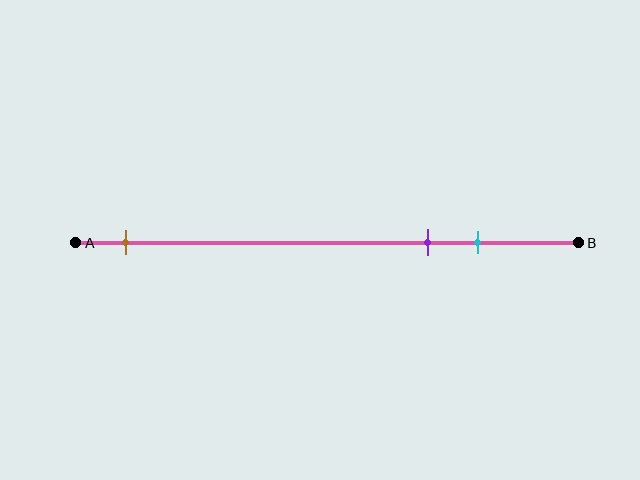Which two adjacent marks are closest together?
The purple and cyan marks are the closest adjacent pair.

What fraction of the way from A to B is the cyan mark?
The cyan mark is approximately 80% (0.8) of the way from A to B.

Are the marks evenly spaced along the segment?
No, the marks are not evenly spaced.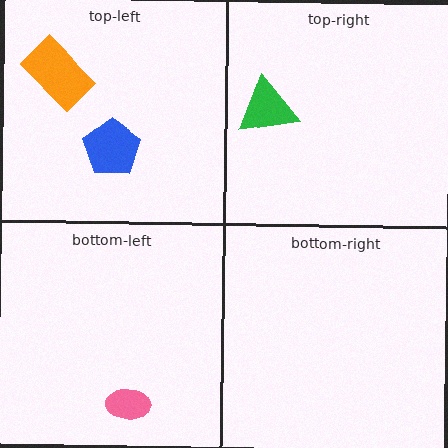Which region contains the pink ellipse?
The bottom-left region.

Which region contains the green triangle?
The top-right region.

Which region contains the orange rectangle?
The top-left region.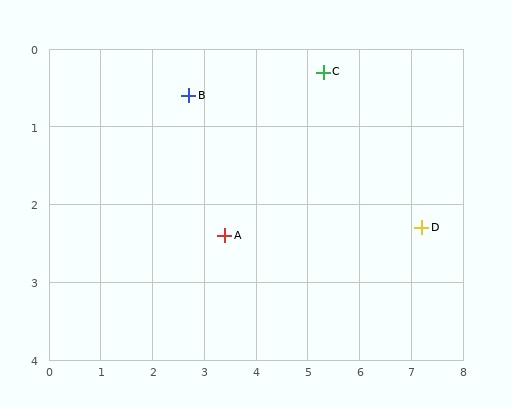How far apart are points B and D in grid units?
Points B and D are about 4.8 grid units apart.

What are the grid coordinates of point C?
Point C is at approximately (5.3, 0.3).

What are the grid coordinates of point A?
Point A is at approximately (3.4, 2.4).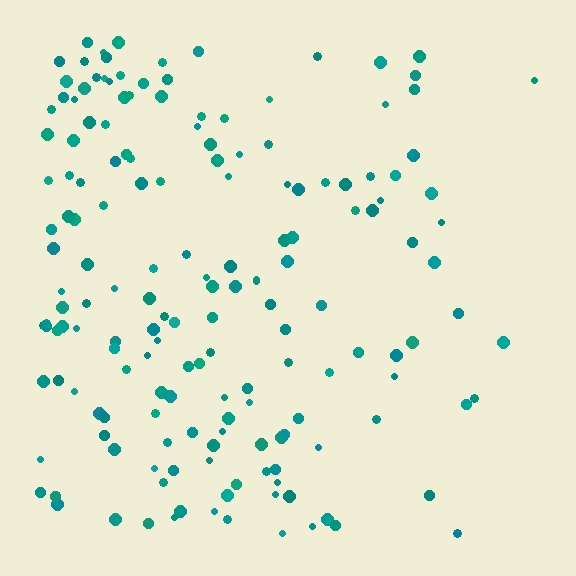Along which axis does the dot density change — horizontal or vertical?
Horizontal.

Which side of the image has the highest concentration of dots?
The left.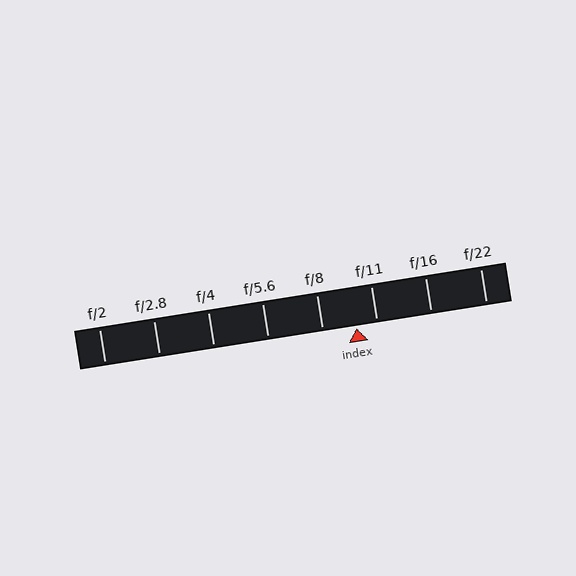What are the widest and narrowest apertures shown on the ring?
The widest aperture shown is f/2 and the narrowest is f/22.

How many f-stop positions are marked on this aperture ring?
There are 8 f-stop positions marked.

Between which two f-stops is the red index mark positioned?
The index mark is between f/8 and f/11.